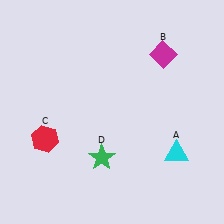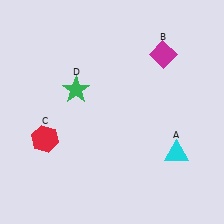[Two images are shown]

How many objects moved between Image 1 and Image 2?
1 object moved between the two images.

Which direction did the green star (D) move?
The green star (D) moved up.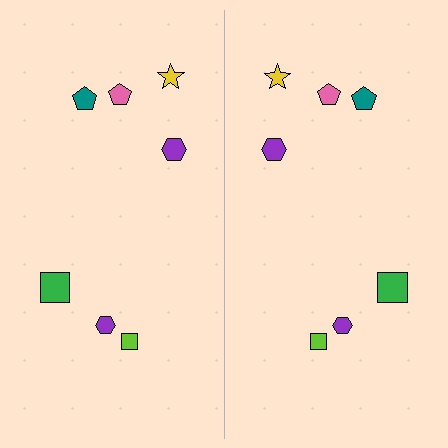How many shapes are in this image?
There are 14 shapes in this image.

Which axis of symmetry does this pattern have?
The pattern has a vertical axis of symmetry running through the center of the image.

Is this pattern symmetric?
Yes, this pattern has bilateral (reflection) symmetry.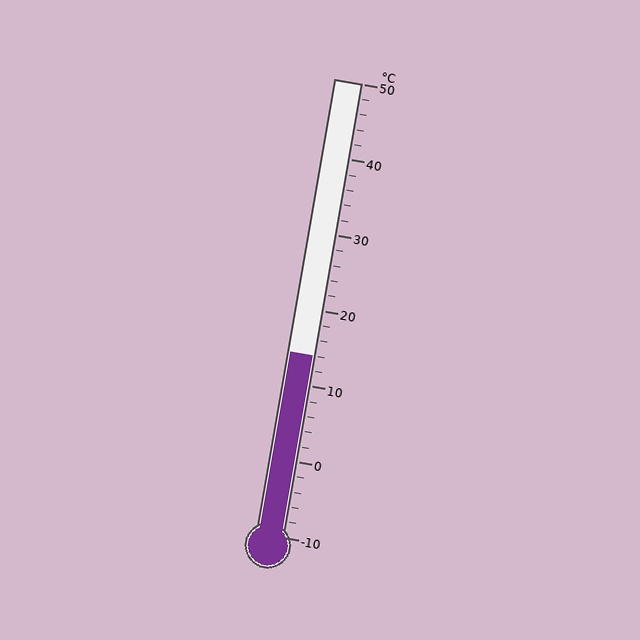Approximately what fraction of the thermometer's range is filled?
The thermometer is filled to approximately 40% of its range.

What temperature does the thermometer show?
The thermometer shows approximately 14°C.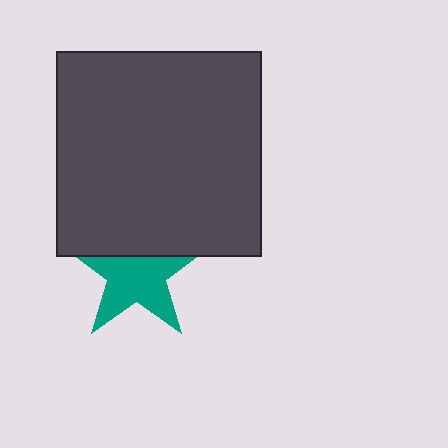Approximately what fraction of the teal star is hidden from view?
Roughly 34% of the teal star is hidden behind the dark gray square.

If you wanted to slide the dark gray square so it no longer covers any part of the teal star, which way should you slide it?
Slide it up — that is the most direct way to separate the two shapes.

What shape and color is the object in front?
The object in front is a dark gray square.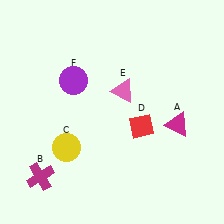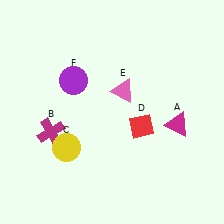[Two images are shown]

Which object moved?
The magenta cross (B) moved up.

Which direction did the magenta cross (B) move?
The magenta cross (B) moved up.